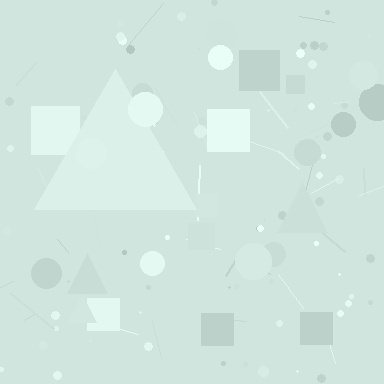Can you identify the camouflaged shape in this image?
The camouflaged shape is a triangle.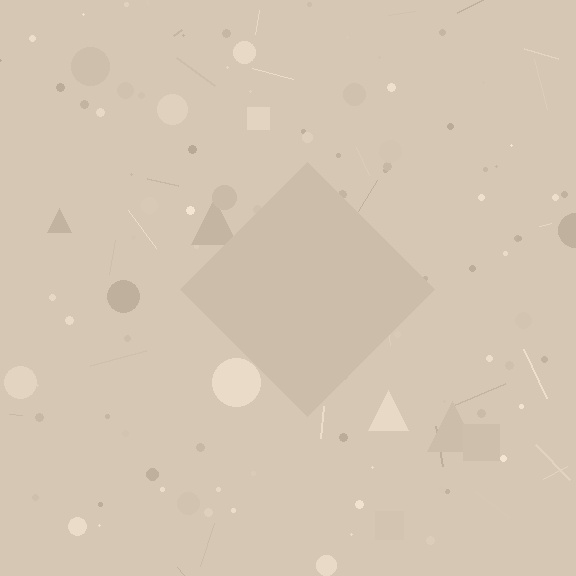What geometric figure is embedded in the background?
A diamond is embedded in the background.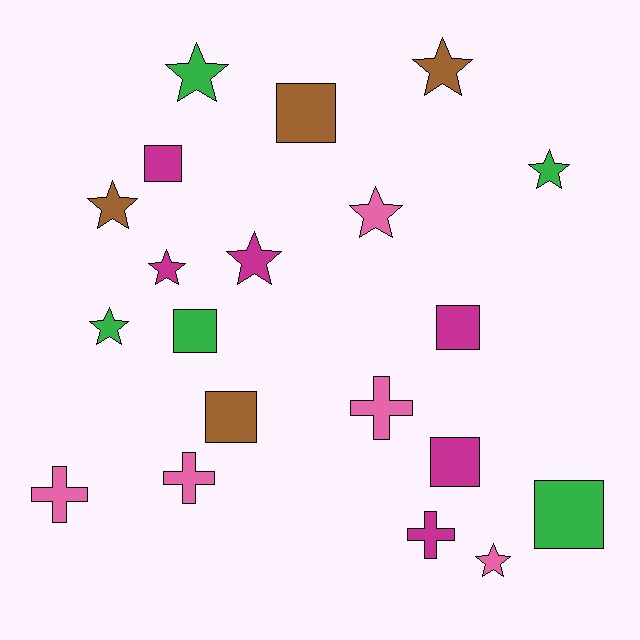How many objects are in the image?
There are 20 objects.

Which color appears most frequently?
Magenta, with 6 objects.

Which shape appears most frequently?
Star, with 9 objects.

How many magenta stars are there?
There are 2 magenta stars.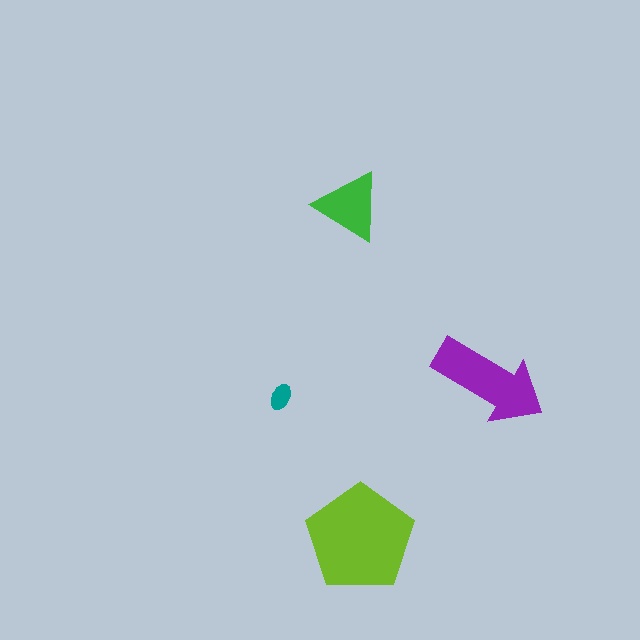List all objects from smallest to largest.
The teal ellipse, the green triangle, the purple arrow, the lime pentagon.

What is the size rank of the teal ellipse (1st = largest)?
4th.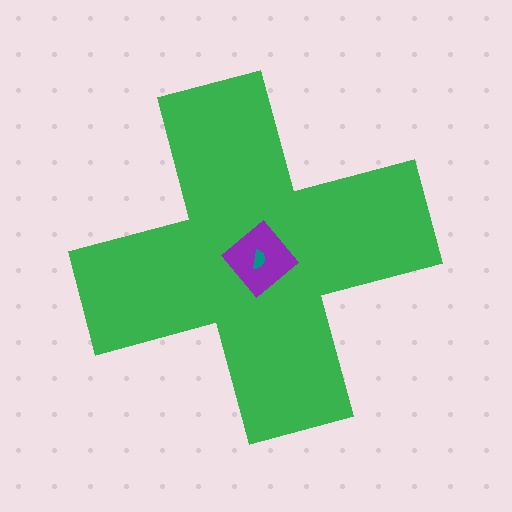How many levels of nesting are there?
3.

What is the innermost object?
The teal semicircle.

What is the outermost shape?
The green cross.